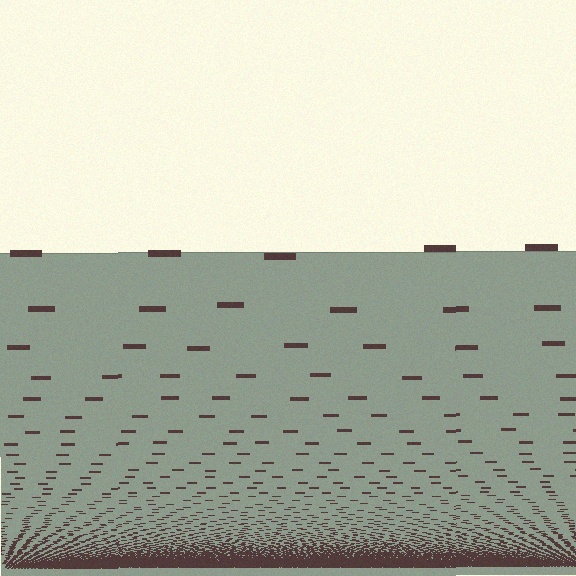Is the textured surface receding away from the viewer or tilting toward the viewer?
The surface appears to tilt toward the viewer. Texture elements get larger and sparser toward the top.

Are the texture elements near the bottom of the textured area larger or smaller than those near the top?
Smaller. The gradient is inverted — elements near the bottom are smaller and denser.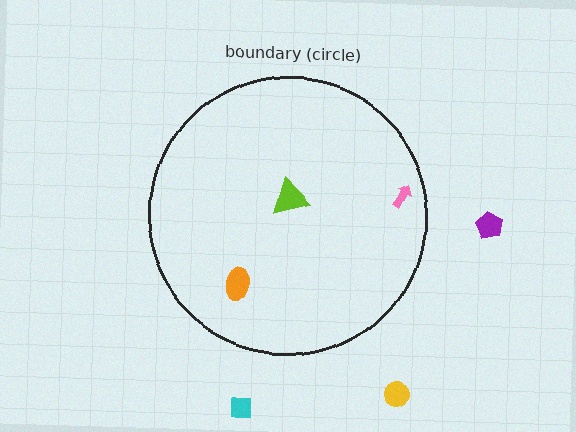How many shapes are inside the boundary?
3 inside, 3 outside.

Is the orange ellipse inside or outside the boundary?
Inside.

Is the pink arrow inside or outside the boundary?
Inside.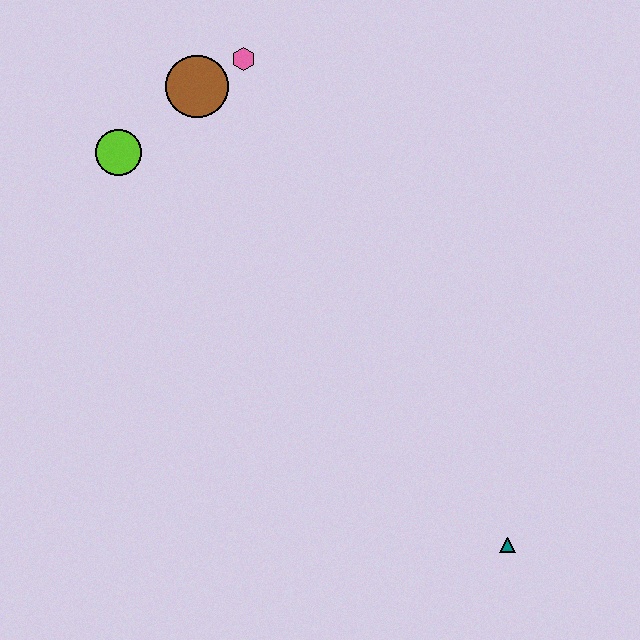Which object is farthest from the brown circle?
The teal triangle is farthest from the brown circle.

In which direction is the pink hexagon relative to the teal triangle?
The pink hexagon is above the teal triangle.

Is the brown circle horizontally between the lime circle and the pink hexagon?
Yes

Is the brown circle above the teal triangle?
Yes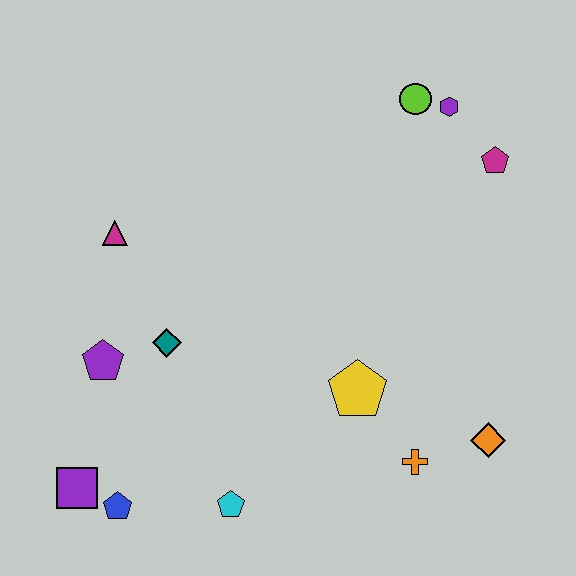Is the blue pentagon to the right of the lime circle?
No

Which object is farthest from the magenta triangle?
The orange diamond is farthest from the magenta triangle.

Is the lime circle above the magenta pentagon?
Yes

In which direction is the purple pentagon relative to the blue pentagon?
The purple pentagon is above the blue pentagon.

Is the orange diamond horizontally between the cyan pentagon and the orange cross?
No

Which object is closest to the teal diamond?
The purple pentagon is closest to the teal diamond.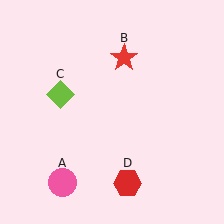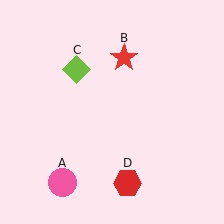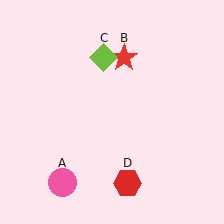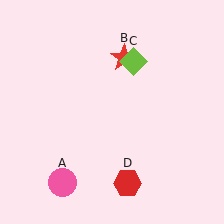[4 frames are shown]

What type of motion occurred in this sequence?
The lime diamond (object C) rotated clockwise around the center of the scene.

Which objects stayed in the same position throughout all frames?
Pink circle (object A) and red star (object B) and red hexagon (object D) remained stationary.